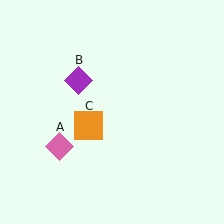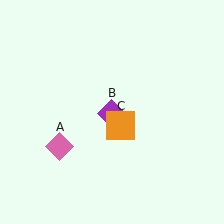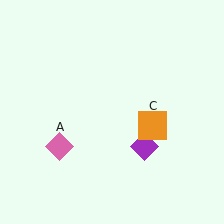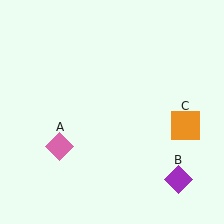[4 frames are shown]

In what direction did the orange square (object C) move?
The orange square (object C) moved right.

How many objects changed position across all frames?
2 objects changed position: purple diamond (object B), orange square (object C).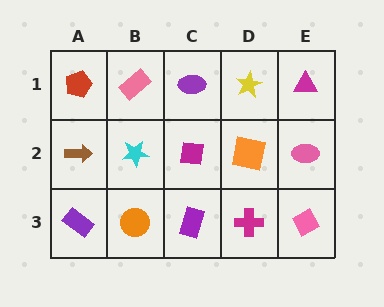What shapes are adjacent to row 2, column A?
A red pentagon (row 1, column A), a purple rectangle (row 3, column A), a cyan star (row 2, column B).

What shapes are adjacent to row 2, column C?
A purple ellipse (row 1, column C), a purple rectangle (row 3, column C), a cyan star (row 2, column B), an orange square (row 2, column D).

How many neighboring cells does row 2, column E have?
3.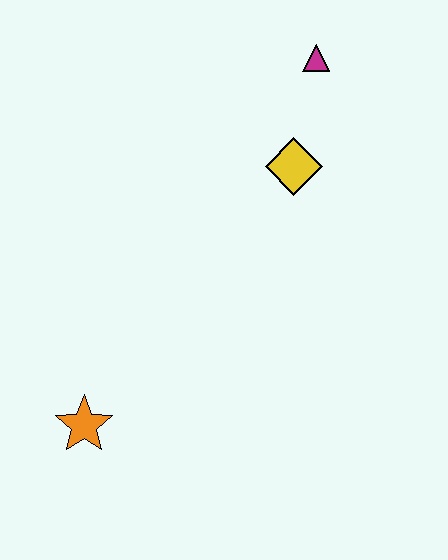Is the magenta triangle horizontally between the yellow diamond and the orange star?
No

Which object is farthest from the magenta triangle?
The orange star is farthest from the magenta triangle.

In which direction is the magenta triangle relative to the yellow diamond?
The magenta triangle is above the yellow diamond.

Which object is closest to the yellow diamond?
The magenta triangle is closest to the yellow diamond.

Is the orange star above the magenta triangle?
No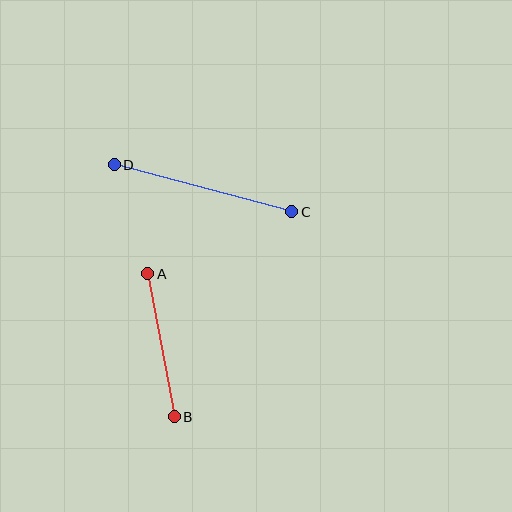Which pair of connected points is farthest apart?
Points C and D are farthest apart.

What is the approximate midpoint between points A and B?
The midpoint is at approximately (161, 345) pixels.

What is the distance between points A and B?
The distance is approximately 145 pixels.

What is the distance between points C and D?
The distance is approximately 183 pixels.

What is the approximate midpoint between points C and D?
The midpoint is at approximately (203, 188) pixels.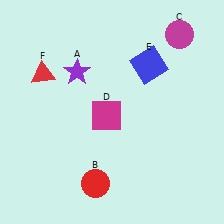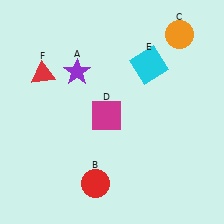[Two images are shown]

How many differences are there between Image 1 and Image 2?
There are 2 differences between the two images.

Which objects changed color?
C changed from magenta to orange. E changed from blue to cyan.